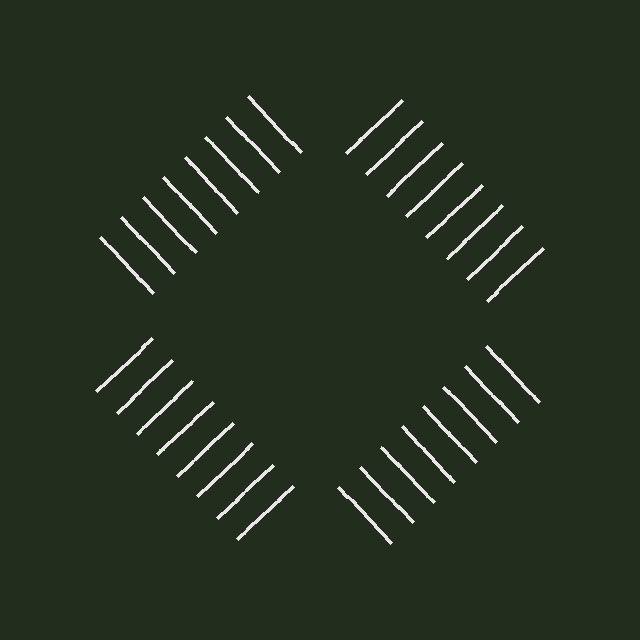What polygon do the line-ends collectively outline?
An illusory square — the line segments terminate on its edges but no continuous stroke is drawn.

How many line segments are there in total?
32 — 8 along each of the 4 edges.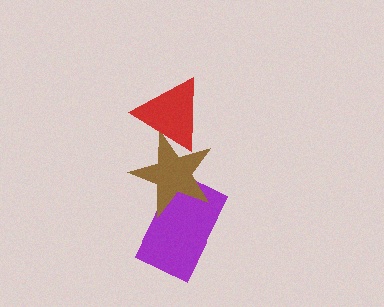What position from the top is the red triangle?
The red triangle is 1st from the top.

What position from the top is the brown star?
The brown star is 2nd from the top.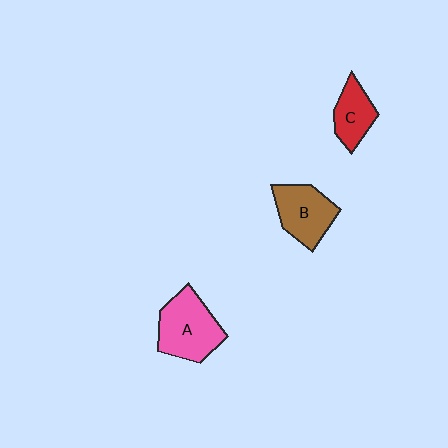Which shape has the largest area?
Shape A (pink).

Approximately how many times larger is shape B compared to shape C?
Approximately 1.4 times.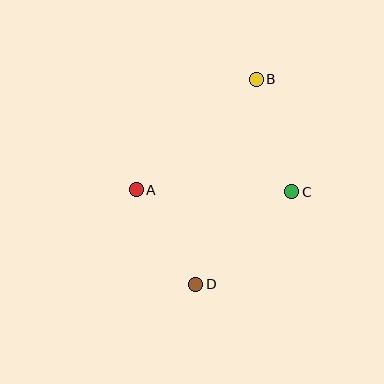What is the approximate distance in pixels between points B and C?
The distance between B and C is approximately 118 pixels.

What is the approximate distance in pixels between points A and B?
The distance between A and B is approximately 163 pixels.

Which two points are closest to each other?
Points A and D are closest to each other.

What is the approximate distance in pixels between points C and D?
The distance between C and D is approximately 133 pixels.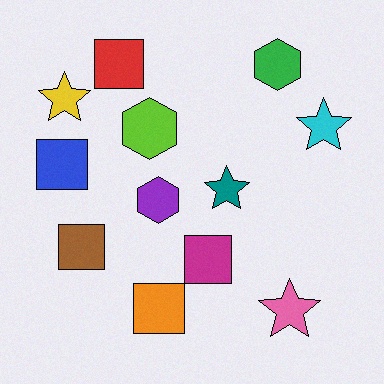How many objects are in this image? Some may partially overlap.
There are 12 objects.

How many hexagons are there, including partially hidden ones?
There are 3 hexagons.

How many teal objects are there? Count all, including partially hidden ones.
There is 1 teal object.